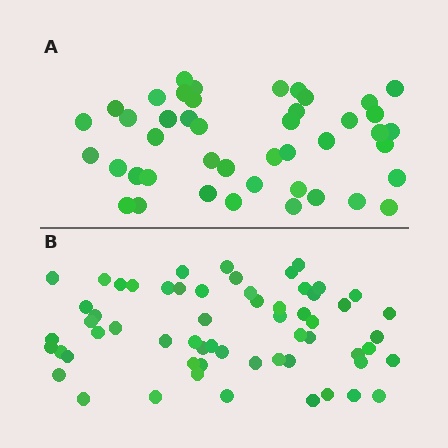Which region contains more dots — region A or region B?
Region B (the bottom region) has more dots.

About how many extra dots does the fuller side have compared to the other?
Region B has approximately 15 more dots than region A.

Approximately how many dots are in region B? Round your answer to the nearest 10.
About 60 dots.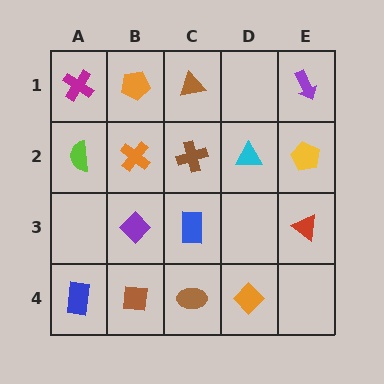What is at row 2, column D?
A cyan triangle.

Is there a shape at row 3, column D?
No, that cell is empty.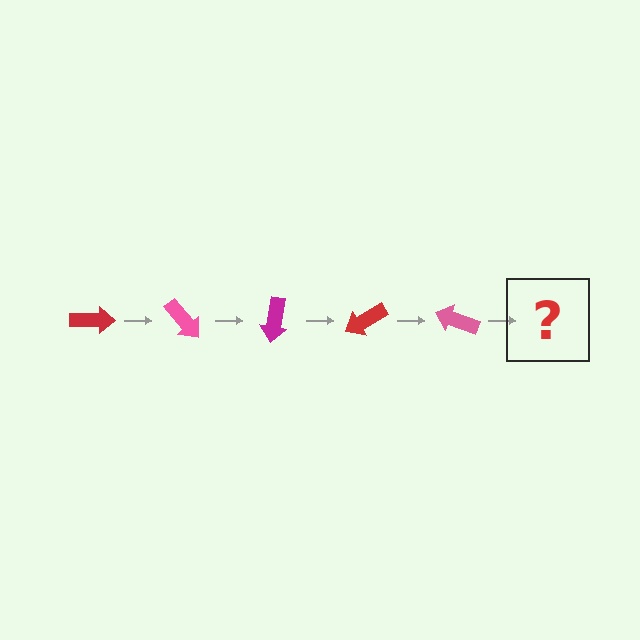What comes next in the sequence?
The next element should be a magenta arrow, rotated 250 degrees from the start.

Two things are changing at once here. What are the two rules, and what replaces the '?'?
The two rules are that it rotates 50 degrees each step and the color cycles through red, pink, and magenta. The '?' should be a magenta arrow, rotated 250 degrees from the start.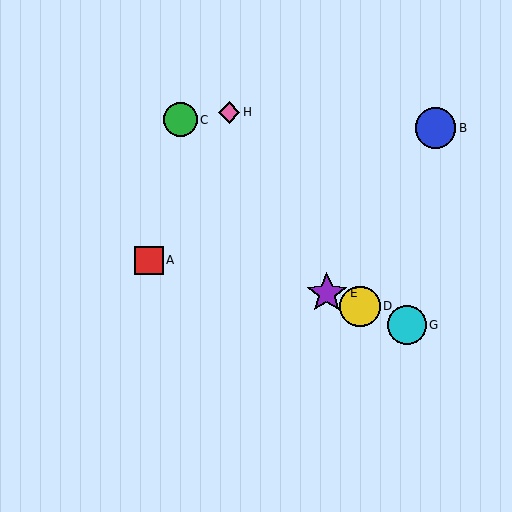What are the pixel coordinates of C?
Object C is at (180, 120).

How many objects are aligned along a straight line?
4 objects (D, E, F, G) are aligned along a straight line.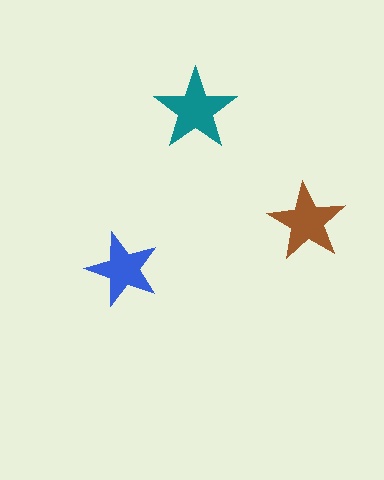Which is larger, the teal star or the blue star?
The teal one.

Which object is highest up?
The teal star is topmost.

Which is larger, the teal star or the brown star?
The teal one.